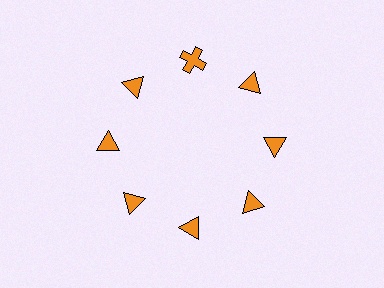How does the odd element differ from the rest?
It has a different shape: cross instead of triangle.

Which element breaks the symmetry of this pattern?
The orange cross at roughly the 12 o'clock position breaks the symmetry. All other shapes are orange triangles.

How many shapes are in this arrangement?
There are 8 shapes arranged in a ring pattern.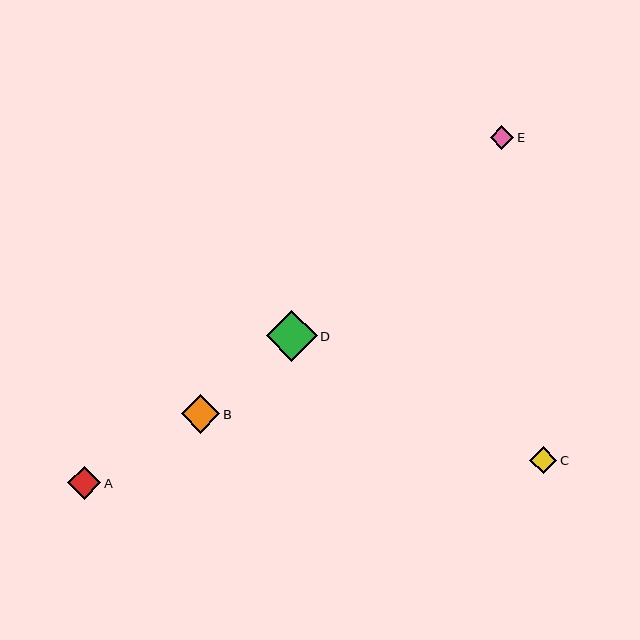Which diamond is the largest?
Diamond D is the largest with a size of approximately 51 pixels.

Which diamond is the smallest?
Diamond E is the smallest with a size of approximately 24 pixels.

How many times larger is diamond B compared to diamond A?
Diamond B is approximately 1.2 times the size of diamond A.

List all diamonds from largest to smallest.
From largest to smallest: D, B, A, C, E.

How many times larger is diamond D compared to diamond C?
Diamond D is approximately 1.9 times the size of diamond C.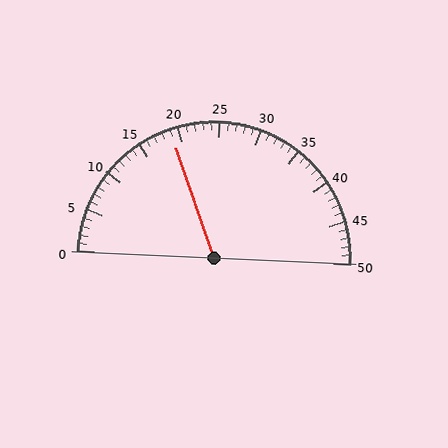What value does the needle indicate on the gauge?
The needle indicates approximately 19.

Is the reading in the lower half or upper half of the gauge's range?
The reading is in the lower half of the range (0 to 50).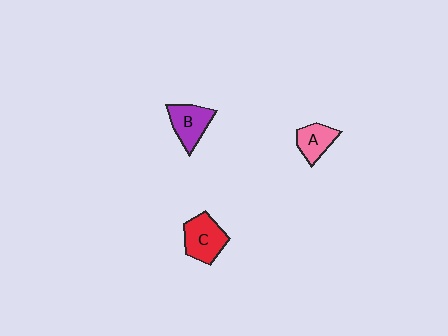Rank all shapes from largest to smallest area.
From largest to smallest: C (red), B (purple), A (pink).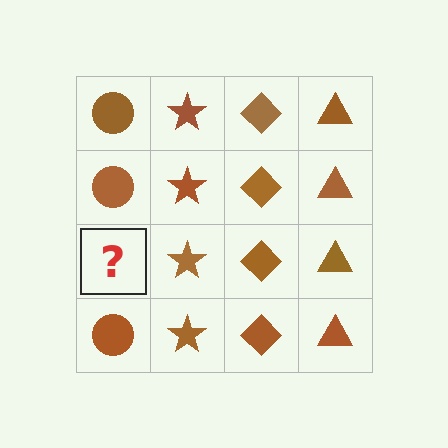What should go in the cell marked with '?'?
The missing cell should contain a brown circle.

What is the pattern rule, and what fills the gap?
The rule is that each column has a consistent shape. The gap should be filled with a brown circle.